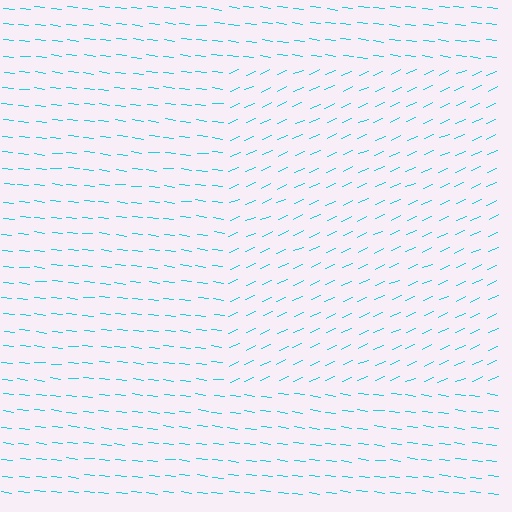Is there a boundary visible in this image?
Yes, there is a texture boundary formed by a change in line orientation.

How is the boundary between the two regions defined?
The boundary is defined purely by a change in line orientation (approximately 31 degrees difference). All lines are the same color and thickness.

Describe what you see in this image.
The image is filled with small cyan line segments. A rectangle region in the image has lines oriented differently from the surrounding lines, creating a visible texture boundary.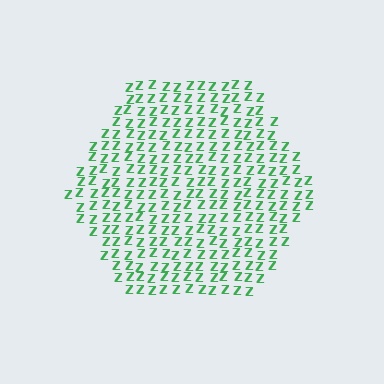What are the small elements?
The small elements are letter Z's.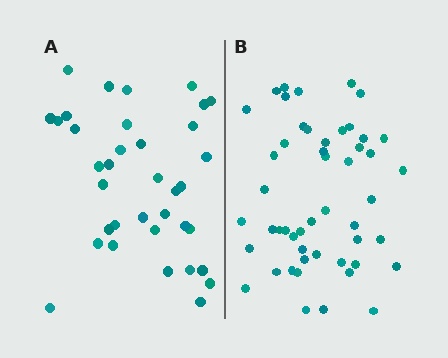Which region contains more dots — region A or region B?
Region B (the right region) has more dots.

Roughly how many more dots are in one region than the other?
Region B has approximately 15 more dots than region A.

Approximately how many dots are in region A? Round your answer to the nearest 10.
About 40 dots. (The exact count is 36, which rounds to 40.)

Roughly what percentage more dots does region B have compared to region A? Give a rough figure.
About 40% more.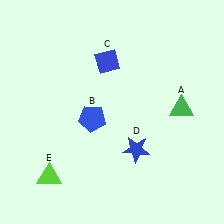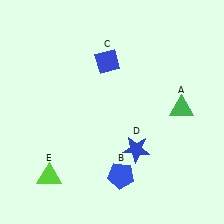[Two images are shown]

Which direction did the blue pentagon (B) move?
The blue pentagon (B) moved down.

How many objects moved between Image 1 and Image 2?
1 object moved between the two images.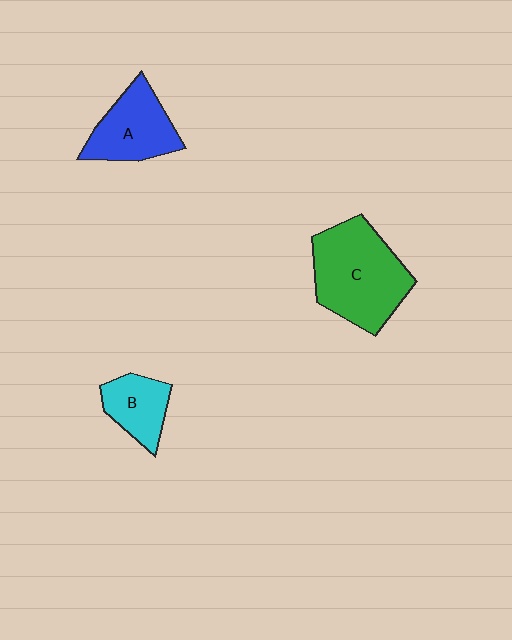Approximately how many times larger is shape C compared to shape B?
Approximately 2.2 times.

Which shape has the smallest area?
Shape B (cyan).